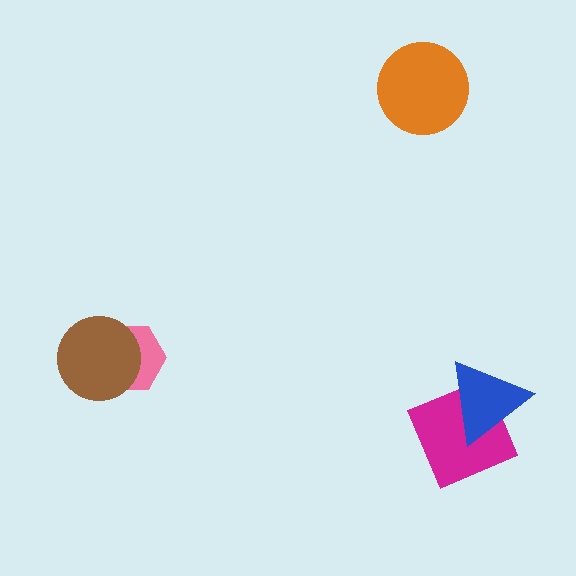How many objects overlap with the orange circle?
0 objects overlap with the orange circle.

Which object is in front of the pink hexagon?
The brown circle is in front of the pink hexagon.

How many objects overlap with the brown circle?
1 object overlaps with the brown circle.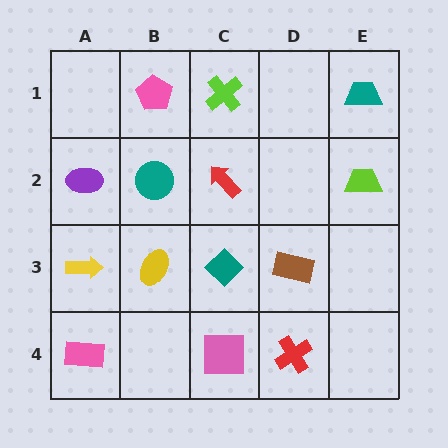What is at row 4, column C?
A pink square.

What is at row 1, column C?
A lime cross.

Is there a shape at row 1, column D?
No, that cell is empty.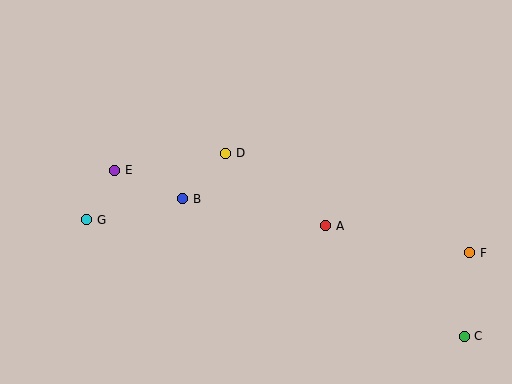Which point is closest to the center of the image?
Point D at (226, 153) is closest to the center.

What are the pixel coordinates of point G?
Point G is at (87, 220).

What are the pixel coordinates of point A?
Point A is at (326, 226).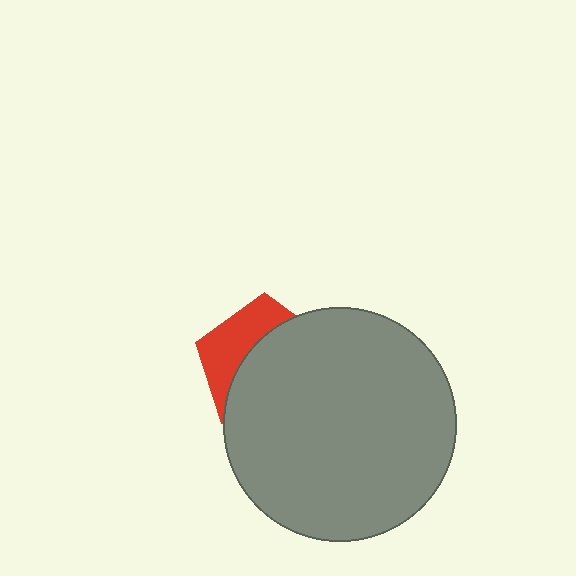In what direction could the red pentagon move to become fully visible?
The red pentagon could move toward the upper-left. That would shift it out from behind the gray circle entirely.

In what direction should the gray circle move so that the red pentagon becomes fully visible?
The gray circle should move toward the lower-right. That is the shortest direction to clear the overlap and leave the red pentagon fully visible.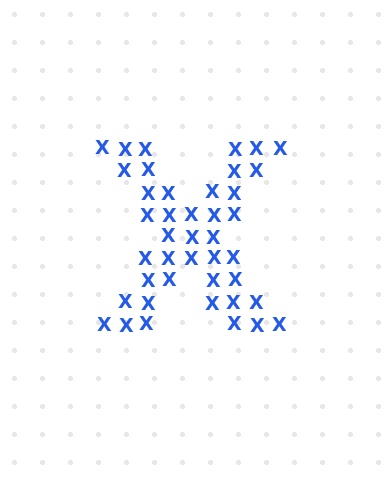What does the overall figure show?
The overall figure shows the letter X.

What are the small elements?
The small elements are letter X's.